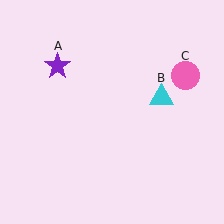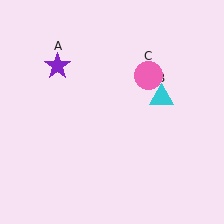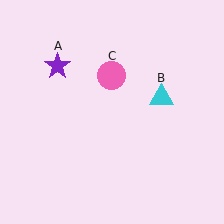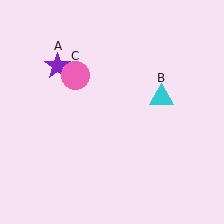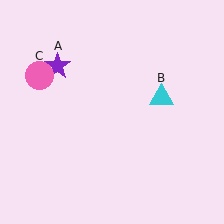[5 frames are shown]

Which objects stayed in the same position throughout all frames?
Purple star (object A) and cyan triangle (object B) remained stationary.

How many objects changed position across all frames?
1 object changed position: pink circle (object C).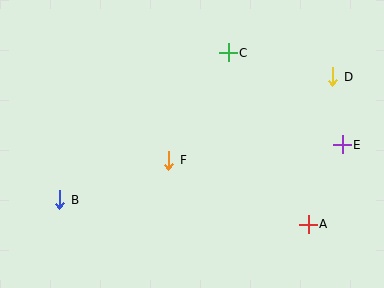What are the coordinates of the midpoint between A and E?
The midpoint between A and E is at (325, 184).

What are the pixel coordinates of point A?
Point A is at (308, 224).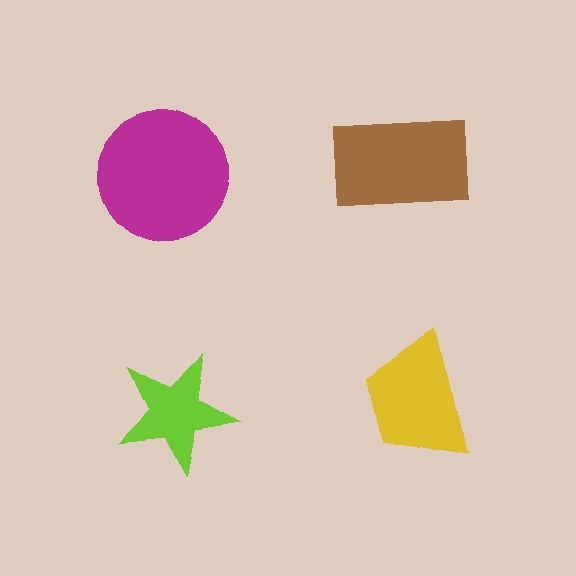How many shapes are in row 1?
2 shapes.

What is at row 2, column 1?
A lime star.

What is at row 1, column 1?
A magenta circle.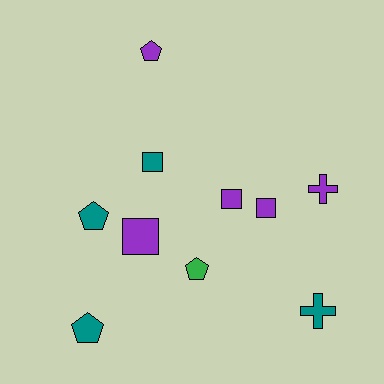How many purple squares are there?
There are 3 purple squares.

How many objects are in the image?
There are 10 objects.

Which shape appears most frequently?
Pentagon, with 4 objects.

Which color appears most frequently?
Purple, with 5 objects.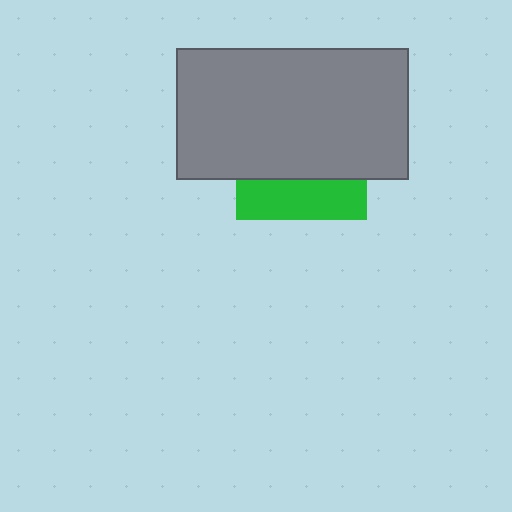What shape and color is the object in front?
The object in front is a gray rectangle.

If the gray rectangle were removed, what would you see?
You would see the complete green square.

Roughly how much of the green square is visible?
A small part of it is visible (roughly 31%).